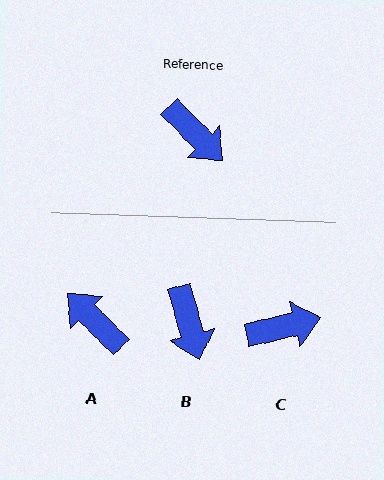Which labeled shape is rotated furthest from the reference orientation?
A, about 179 degrees away.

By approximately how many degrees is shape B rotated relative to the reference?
Approximately 29 degrees clockwise.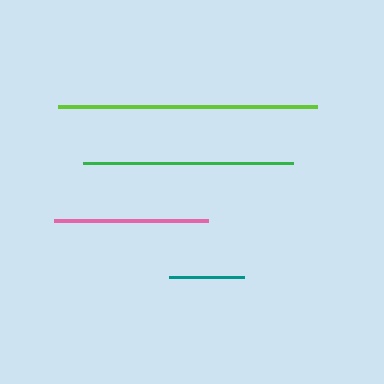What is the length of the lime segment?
The lime segment is approximately 260 pixels long.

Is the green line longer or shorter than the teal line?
The green line is longer than the teal line.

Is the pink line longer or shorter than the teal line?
The pink line is longer than the teal line.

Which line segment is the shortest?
The teal line is the shortest at approximately 75 pixels.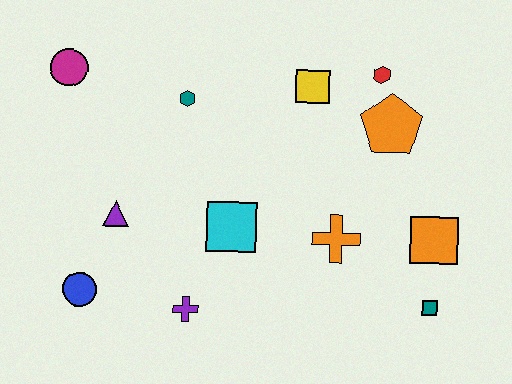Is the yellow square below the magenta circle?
Yes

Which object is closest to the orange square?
The teal square is closest to the orange square.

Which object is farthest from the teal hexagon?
The teal square is farthest from the teal hexagon.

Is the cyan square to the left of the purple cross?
No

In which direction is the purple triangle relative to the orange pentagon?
The purple triangle is to the left of the orange pentagon.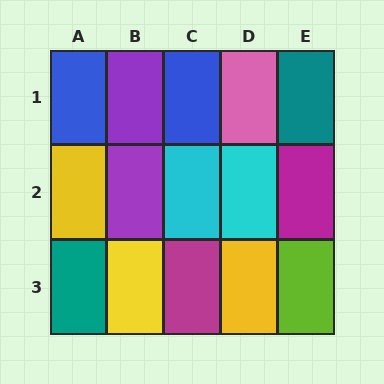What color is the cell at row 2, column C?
Cyan.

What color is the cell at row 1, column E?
Teal.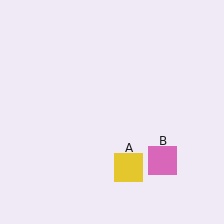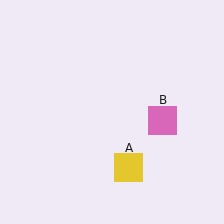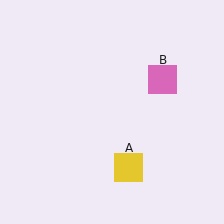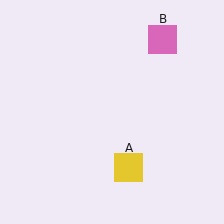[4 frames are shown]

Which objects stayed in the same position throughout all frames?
Yellow square (object A) remained stationary.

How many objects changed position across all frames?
1 object changed position: pink square (object B).